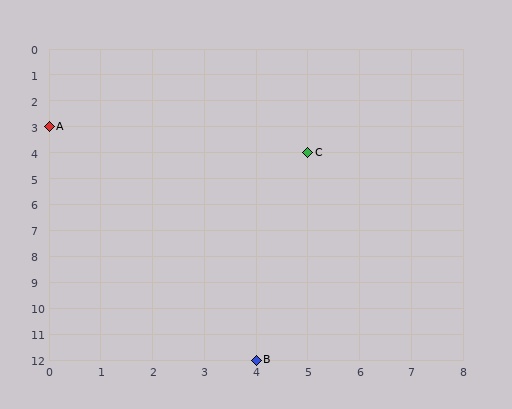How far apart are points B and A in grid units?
Points B and A are 4 columns and 9 rows apart (about 9.8 grid units diagonally).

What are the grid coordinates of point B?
Point B is at grid coordinates (4, 12).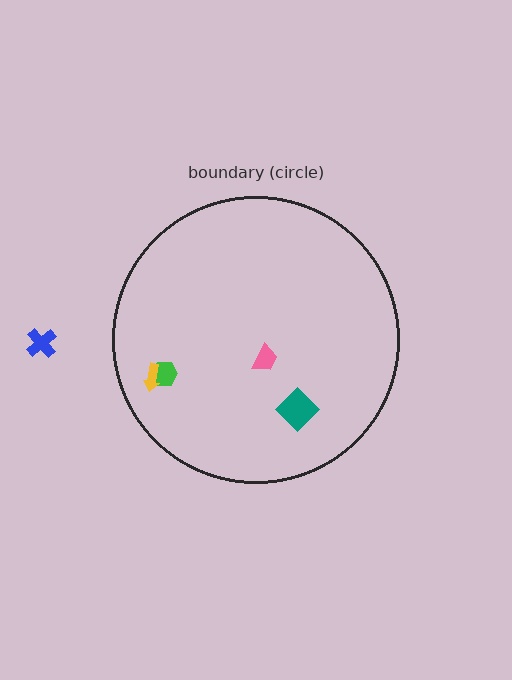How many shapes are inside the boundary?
4 inside, 1 outside.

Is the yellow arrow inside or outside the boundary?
Inside.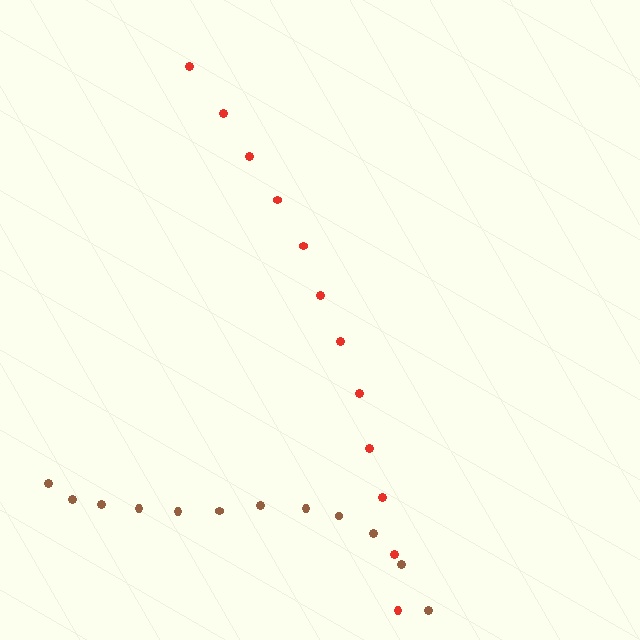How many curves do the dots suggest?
There are 2 distinct paths.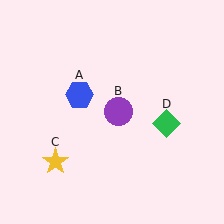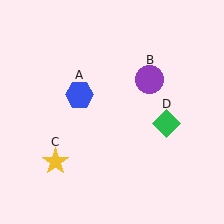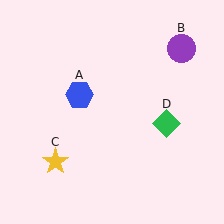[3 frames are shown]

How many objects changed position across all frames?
1 object changed position: purple circle (object B).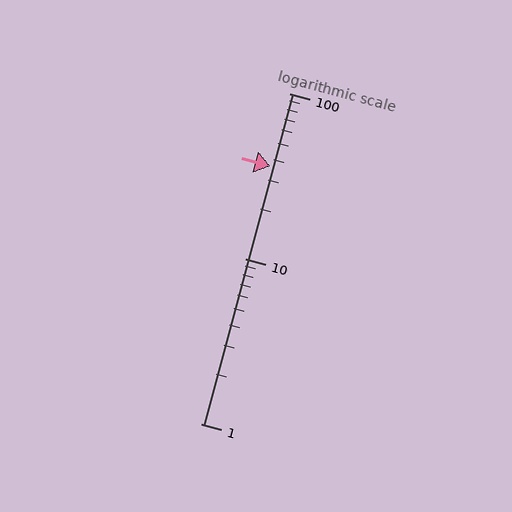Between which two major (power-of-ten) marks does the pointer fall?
The pointer is between 10 and 100.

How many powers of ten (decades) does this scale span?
The scale spans 2 decades, from 1 to 100.